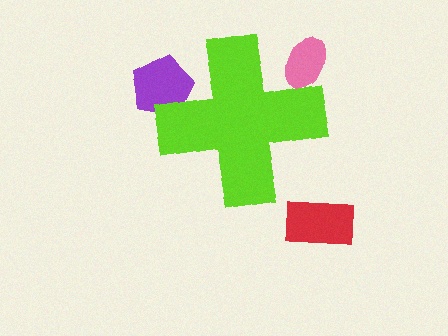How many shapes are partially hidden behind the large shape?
2 shapes are partially hidden.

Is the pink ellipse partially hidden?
Yes, the pink ellipse is partially hidden behind the lime cross.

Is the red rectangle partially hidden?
No, the red rectangle is fully visible.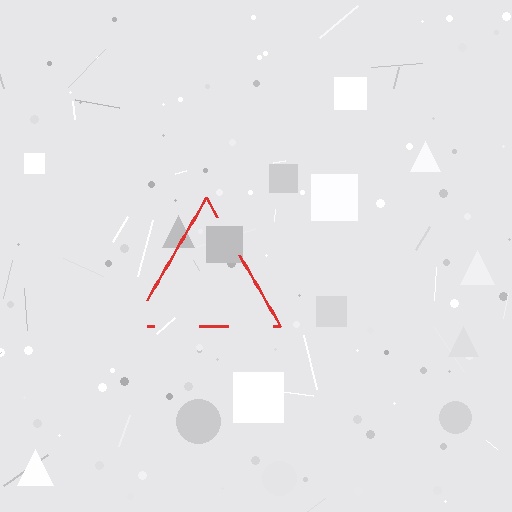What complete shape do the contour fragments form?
The contour fragments form a triangle.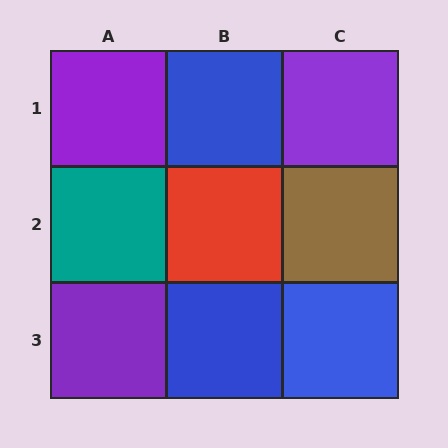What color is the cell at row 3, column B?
Blue.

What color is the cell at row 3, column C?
Blue.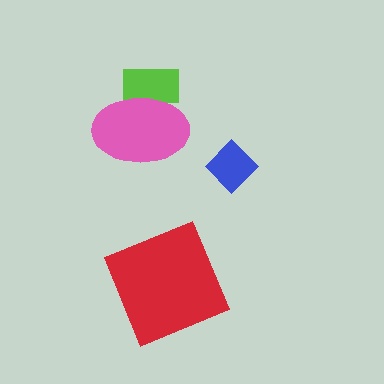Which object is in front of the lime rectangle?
The pink ellipse is in front of the lime rectangle.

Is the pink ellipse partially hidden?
No, no other shape covers it.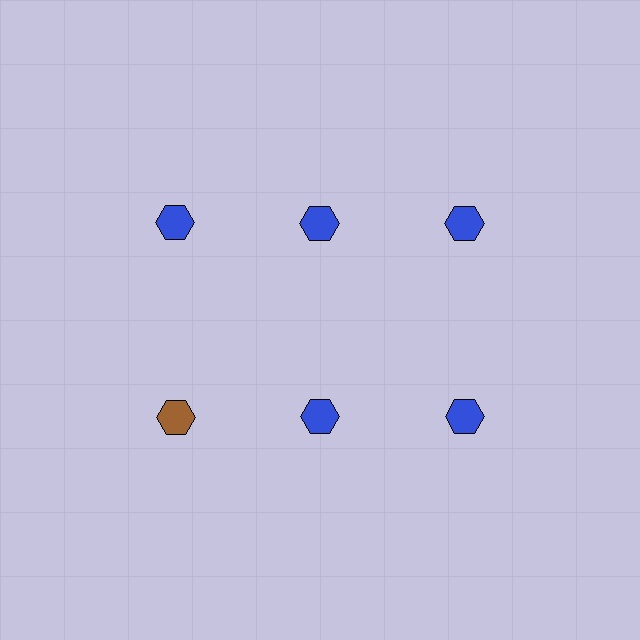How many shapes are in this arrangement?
There are 6 shapes arranged in a grid pattern.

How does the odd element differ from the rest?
It has a different color: brown instead of blue.